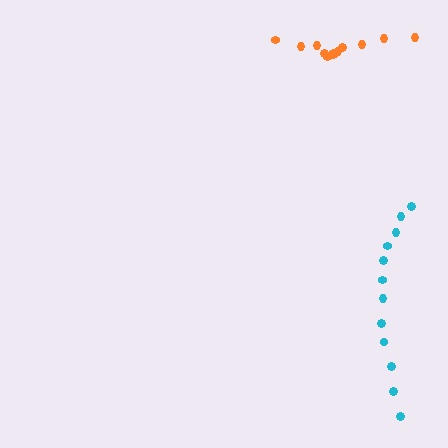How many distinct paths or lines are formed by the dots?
There are 2 distinct paths.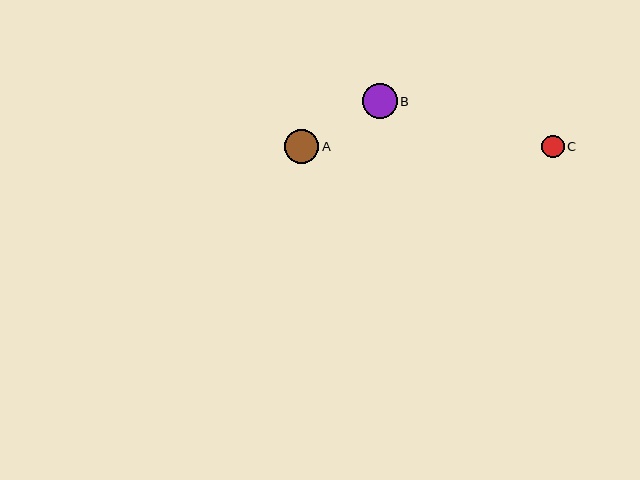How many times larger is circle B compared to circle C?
Circle B is approximately 1.6 times the size of circle C.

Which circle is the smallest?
Circle C is the smallest with a size of approximately 22 pixels.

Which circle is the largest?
Circle B is the largest with a size of approximately 35 pixels.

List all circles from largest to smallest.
From largest to smallest: B, A, C.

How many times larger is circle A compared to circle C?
Circle A is approximately 1.5 times the size of circle C.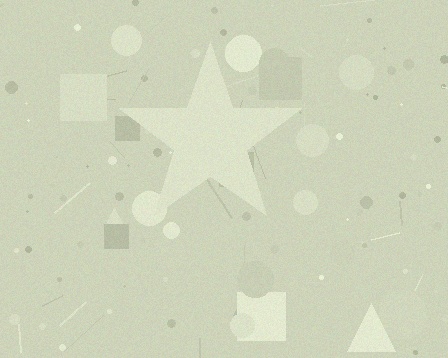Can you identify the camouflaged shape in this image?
The camouflaged shape is a star.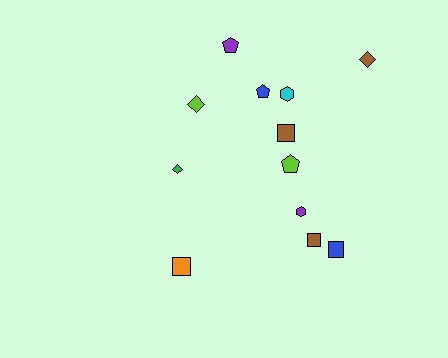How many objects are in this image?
There are 12 objects.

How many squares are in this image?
There are 4 squares.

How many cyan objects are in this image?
There is 1 cyan object.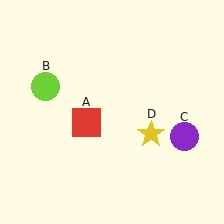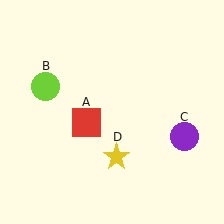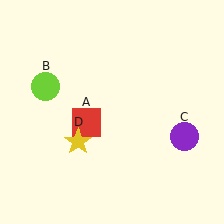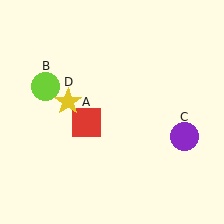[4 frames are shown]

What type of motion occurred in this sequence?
The yellow star (object D) rotated clockwise around the center of the scene.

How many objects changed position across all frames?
1 object changed position: yellow star (object D).